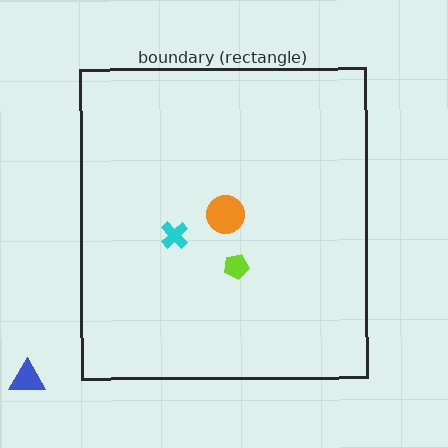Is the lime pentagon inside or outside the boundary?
Inside.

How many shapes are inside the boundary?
3 inside, 1 outside.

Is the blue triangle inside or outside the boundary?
Outside.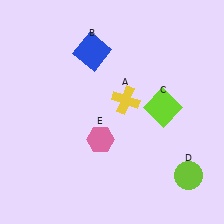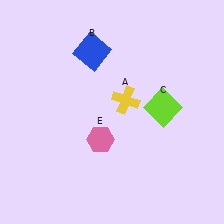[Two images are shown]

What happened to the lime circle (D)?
The lime circle (D) was removed in Image 2. It was in the bottom-right area of Image 1.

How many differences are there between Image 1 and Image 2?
There is 1 difference between the two images.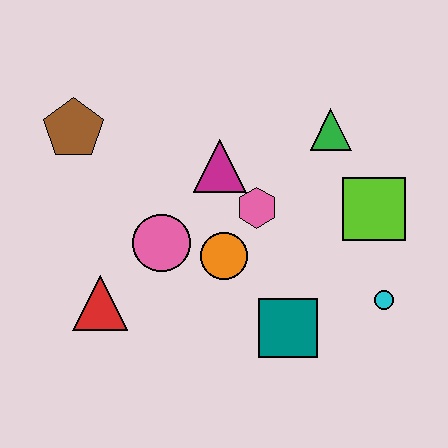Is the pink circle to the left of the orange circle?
Yes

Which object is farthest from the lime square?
The brown pentagon is farthest from the lime square.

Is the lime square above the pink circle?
Yes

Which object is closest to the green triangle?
The lime square is closest to the green triangle.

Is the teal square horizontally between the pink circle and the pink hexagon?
No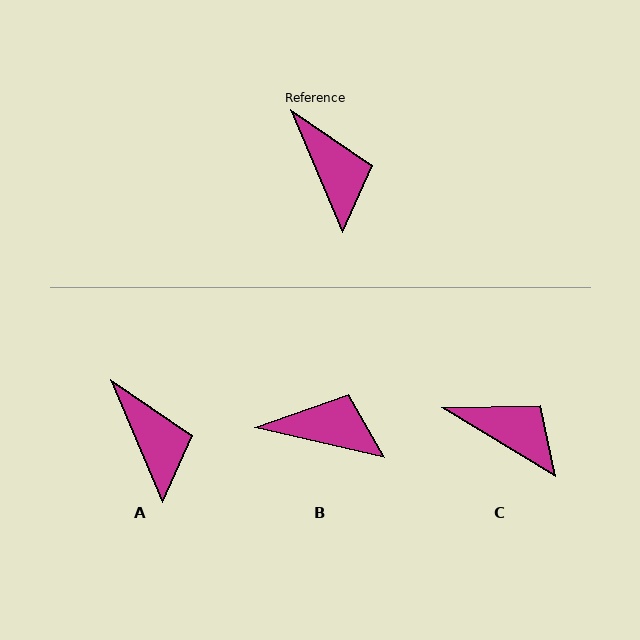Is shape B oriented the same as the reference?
No, it is off by about 54 degrees.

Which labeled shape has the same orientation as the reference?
A.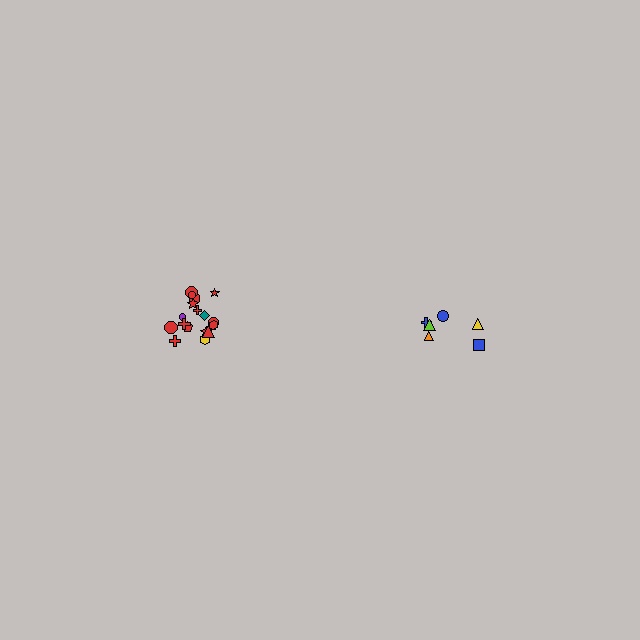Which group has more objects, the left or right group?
The left group.